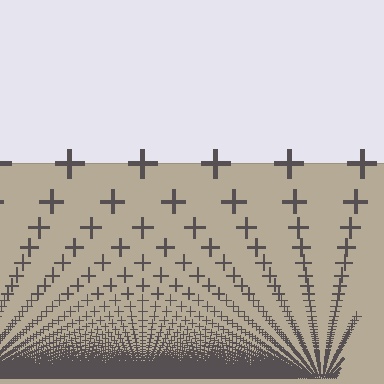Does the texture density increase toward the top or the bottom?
Density increases toward the bottom.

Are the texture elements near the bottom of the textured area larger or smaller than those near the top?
Smaller. The gradient is inverted — elements near the bottom are smaller and denser.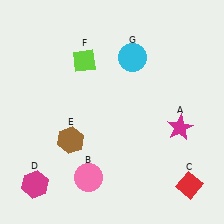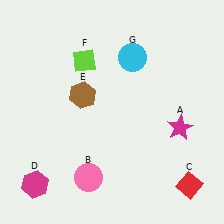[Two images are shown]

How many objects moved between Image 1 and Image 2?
1 object moved between the two images.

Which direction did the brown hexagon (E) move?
The brown hexagon (E) moved up.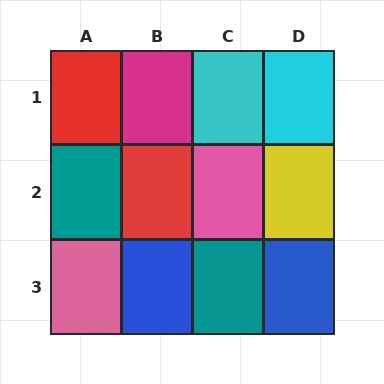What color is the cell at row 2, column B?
Red.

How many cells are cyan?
2 cells are cyan.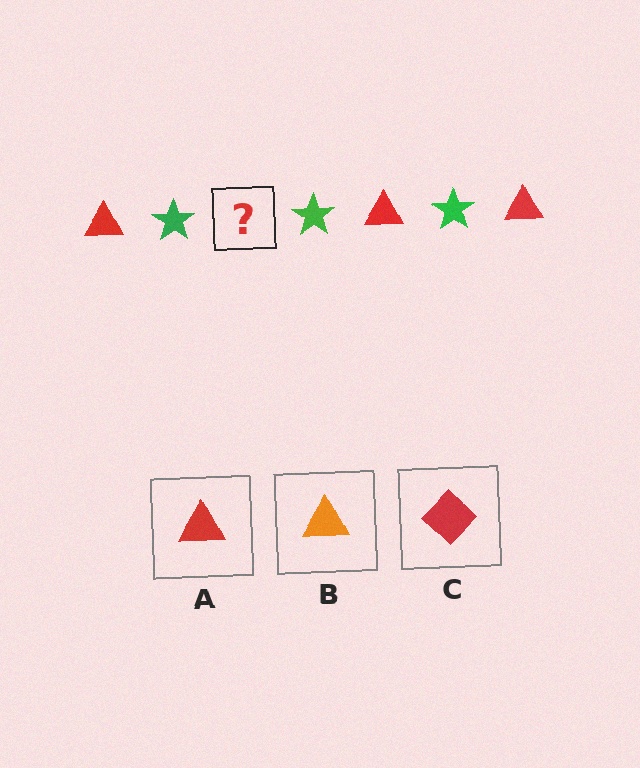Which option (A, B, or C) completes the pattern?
A.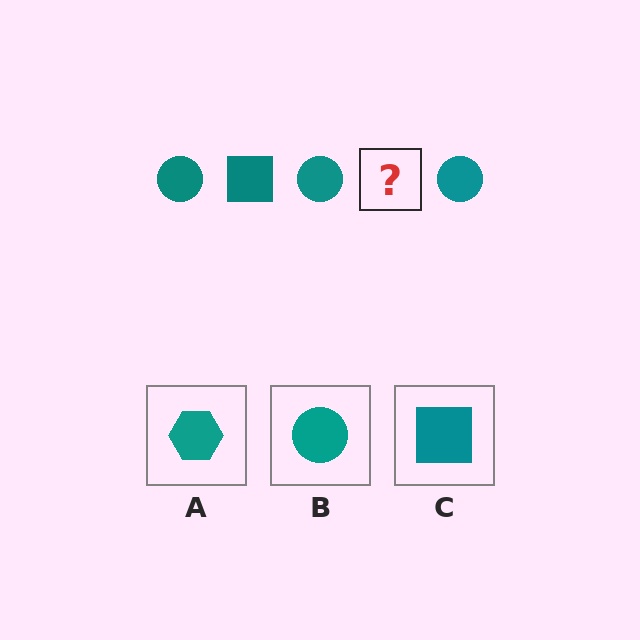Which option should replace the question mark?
Option C.